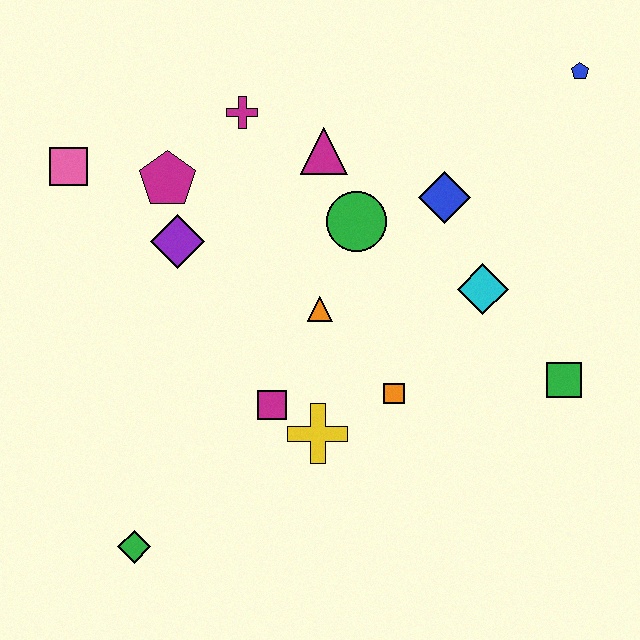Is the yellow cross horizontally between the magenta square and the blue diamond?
Yes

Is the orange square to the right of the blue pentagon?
No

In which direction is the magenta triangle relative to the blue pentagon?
The magenta triangle is to the left of the blue pentagon.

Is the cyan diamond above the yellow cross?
Yes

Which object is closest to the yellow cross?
The magenta square is closest to the yellow cross.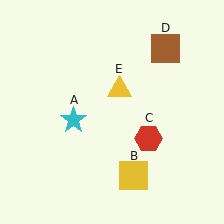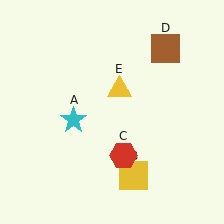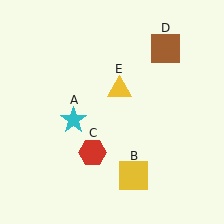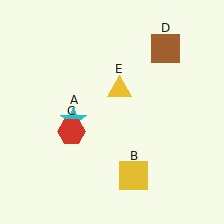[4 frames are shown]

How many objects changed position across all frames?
1 object changed position: red hexagon (object C).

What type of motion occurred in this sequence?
The red hexagon (object C) rotated clockwise around the center of the scene.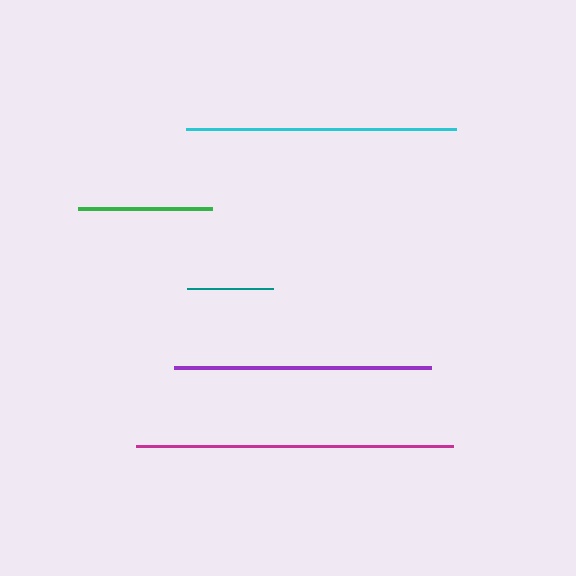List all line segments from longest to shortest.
From longest to shortest: magenta, cyan, purple, green, teal.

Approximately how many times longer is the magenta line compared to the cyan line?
The magenta line is approximately 1.2 times the length of the cyan line.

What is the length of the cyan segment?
The cyan segment is approximately 270 pixels long.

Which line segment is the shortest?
The teal line is the shortest at approximately 86 pixels.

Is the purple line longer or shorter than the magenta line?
The magenta line is longer than the purple line.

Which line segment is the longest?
The magenta line is the longest at approximately 317 pixels.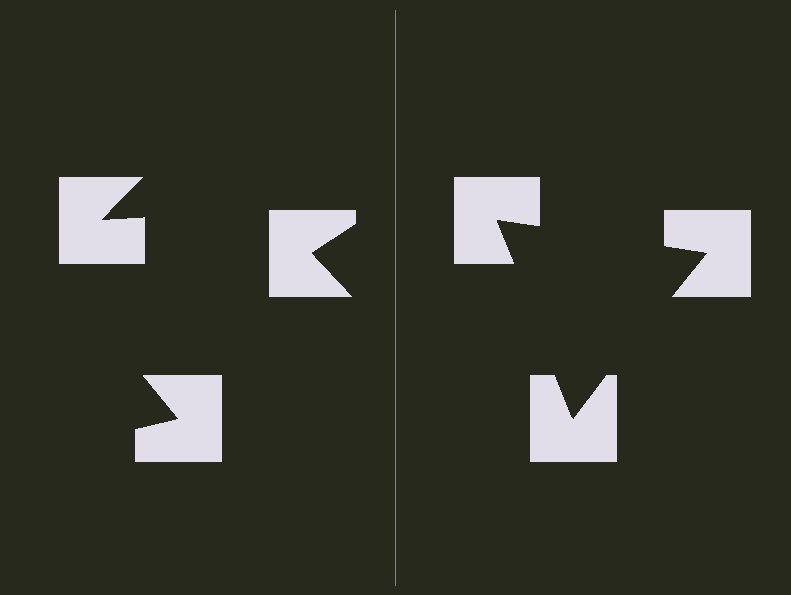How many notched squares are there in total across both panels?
6 — 3 on each side.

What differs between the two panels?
The notched squares are positioned identically on both sides; only the wedge orientations differ. On the right they align to a triangle; on the left they are misaligned.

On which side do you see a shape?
An illusory triangle appears on the right side. On the left side the wedge cuts are rotated, so no coherent shape forms.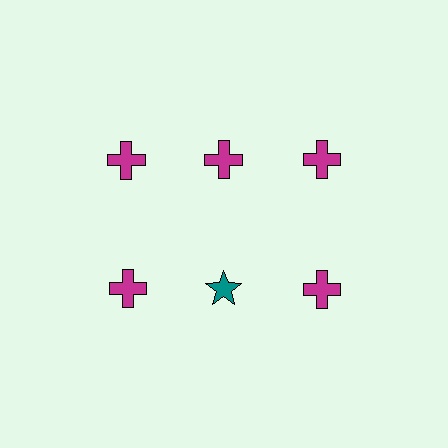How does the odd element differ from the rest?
It differs in both color (teal instead of magenta) and shape (star instead of cross).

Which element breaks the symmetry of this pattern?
The teal star in the second row, second from left column breaks the symmetry. All other shapes are magenta crosses.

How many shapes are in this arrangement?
There are 6 shapes arranged in a grid pattern.